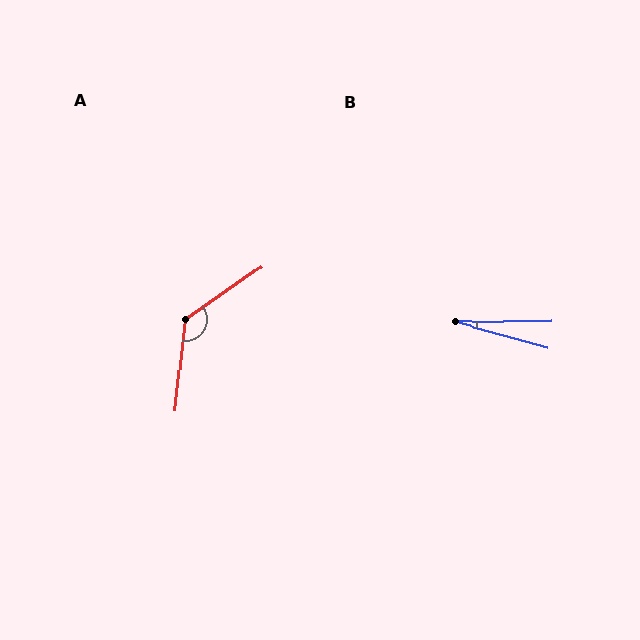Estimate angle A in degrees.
Approximately 131 degrees.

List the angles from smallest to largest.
B (16°), A (131°).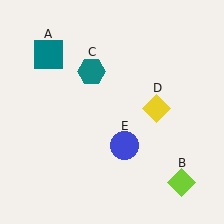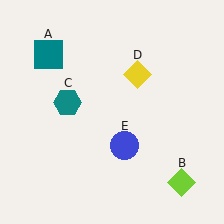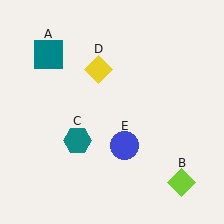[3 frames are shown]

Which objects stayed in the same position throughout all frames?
Teal square (object A) and lime diamond (object B) and blue circle (object E) remained stationary.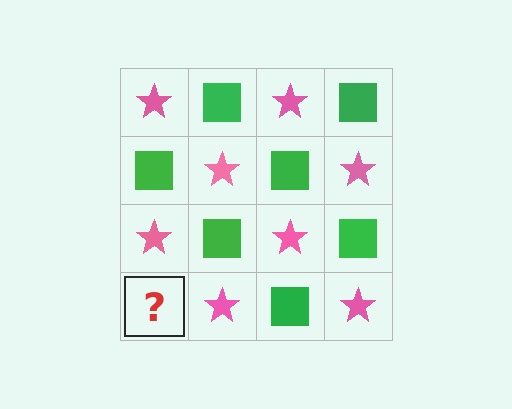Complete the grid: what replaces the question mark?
The question mark should be replaced with a green square.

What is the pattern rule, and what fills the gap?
The rule is that it alternates pink star and green square in a checkerboard pattern. The gap should be filled with a green square.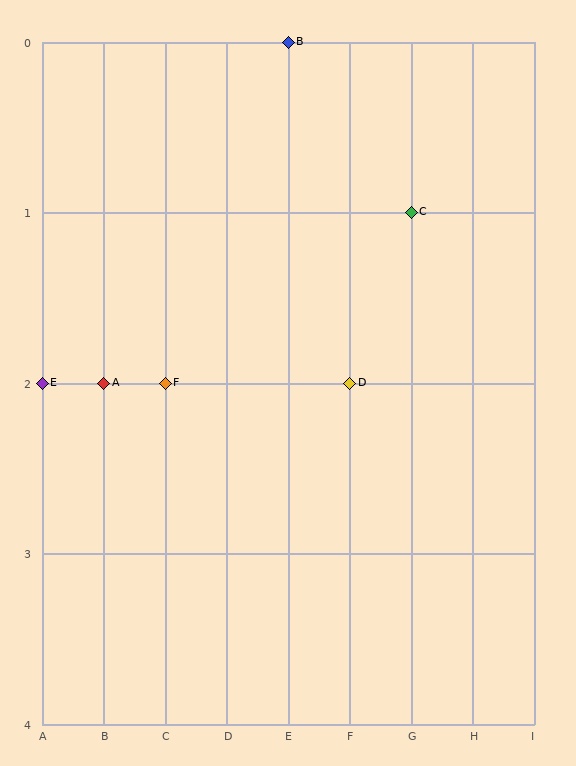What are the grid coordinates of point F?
Point F is at grid coordinates (C, 2).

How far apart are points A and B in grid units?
Points A and B are 3 columns and 2 rows apart (about 3.6 grid units diagonally).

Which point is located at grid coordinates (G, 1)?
Point C is at (G, 1).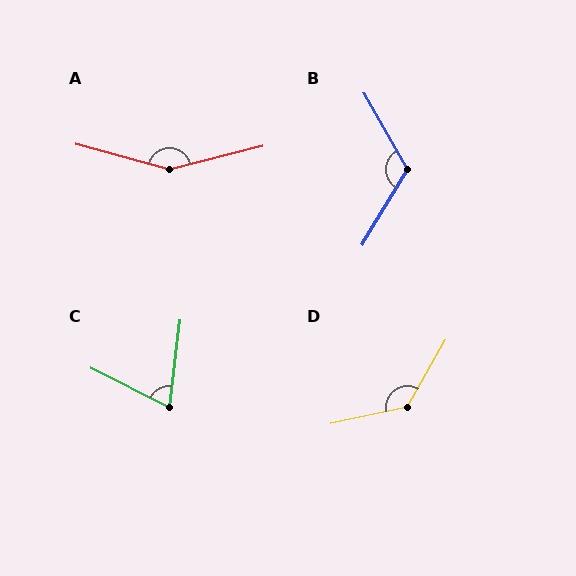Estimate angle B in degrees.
Approximately 119 degrees.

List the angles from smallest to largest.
C (70°), B (119°), D (132°), A (150°).